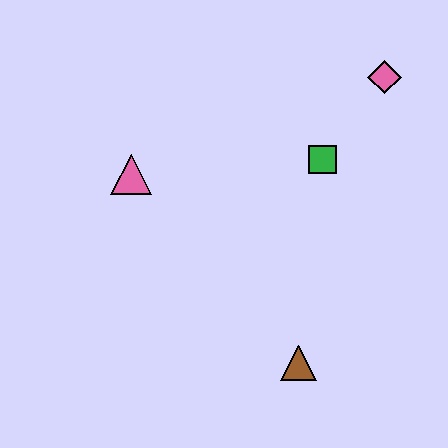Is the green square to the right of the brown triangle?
Yes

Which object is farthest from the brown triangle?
The pink diamond is farthest from the brown triangle.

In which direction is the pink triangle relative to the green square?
The pink triangle is to the left of the green square.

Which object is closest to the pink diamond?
The green square is closest to the pink diamond.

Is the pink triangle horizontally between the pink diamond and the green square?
No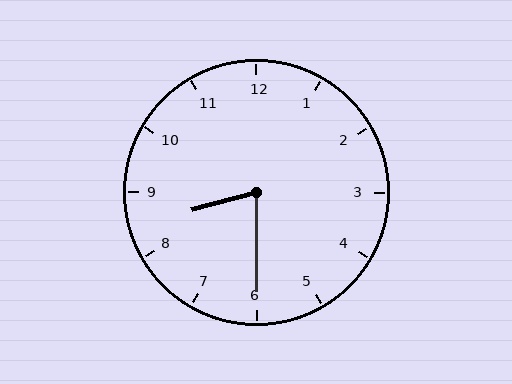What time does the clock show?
8:30.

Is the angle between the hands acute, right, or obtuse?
It is acute.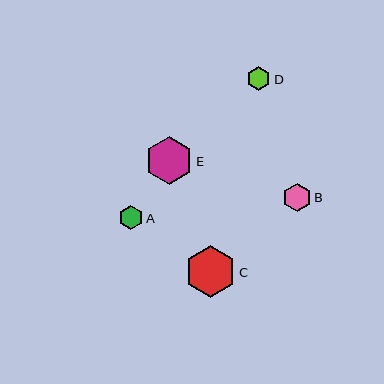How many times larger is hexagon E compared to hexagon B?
Hexagon E is approximately 1.7 times the size of hexagon B.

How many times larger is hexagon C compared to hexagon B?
Hexagon C is approximately 1.8 times the size of hexagon B.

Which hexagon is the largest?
Hexagon C is the largest with a size of approximately 51 pixels.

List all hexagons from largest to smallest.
From largest to smallest: C, E, B, A, D.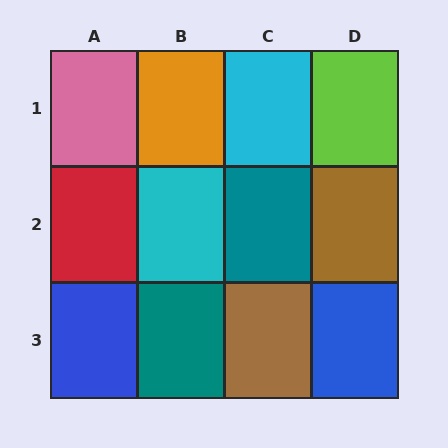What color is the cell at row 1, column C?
Cyan.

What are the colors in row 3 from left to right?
Blue, teal, brown, blue.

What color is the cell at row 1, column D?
Lime.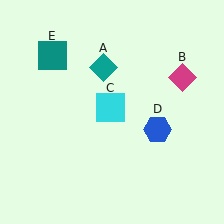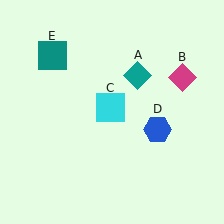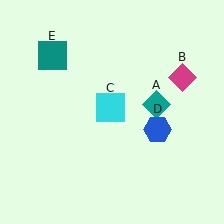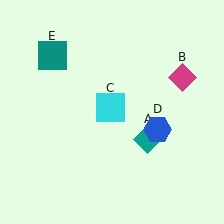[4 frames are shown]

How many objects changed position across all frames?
1 object changed position: teal diamond (object A).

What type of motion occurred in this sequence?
The teal diamond (object A) rotated clockwise around the center of the scene.